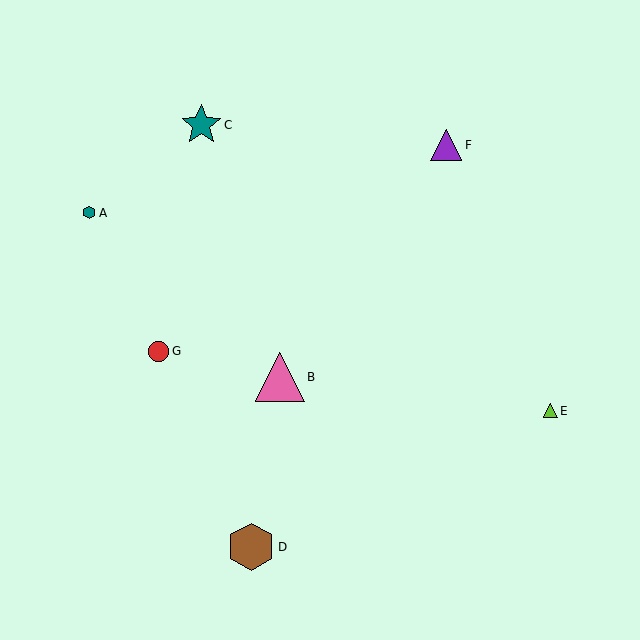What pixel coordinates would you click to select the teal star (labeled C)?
Click at (201, 125) to select the teal star C.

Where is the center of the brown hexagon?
The center of the brown hexagon is at (251, 547).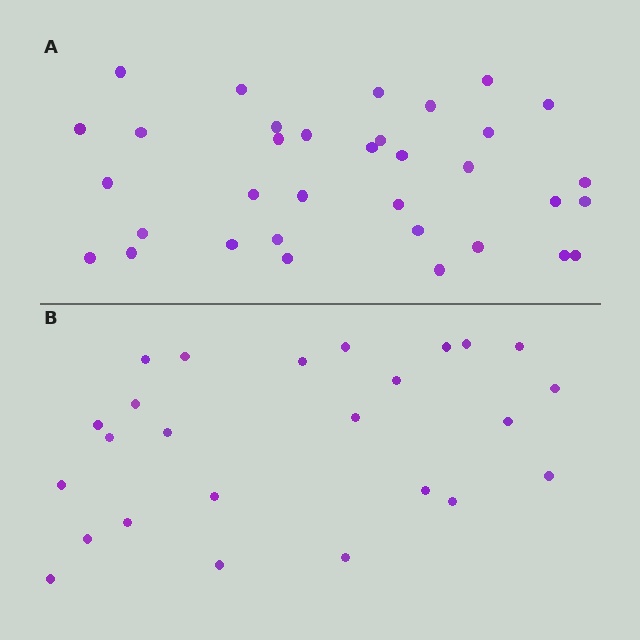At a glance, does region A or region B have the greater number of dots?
Region A (the top region) has more dots.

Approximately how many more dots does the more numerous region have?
Region A has roughly 8 or so more dots than region B.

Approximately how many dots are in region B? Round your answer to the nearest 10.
About 20 dots. (The exact count is 25, which rounds to 20.)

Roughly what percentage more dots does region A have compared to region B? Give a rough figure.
About 35% more.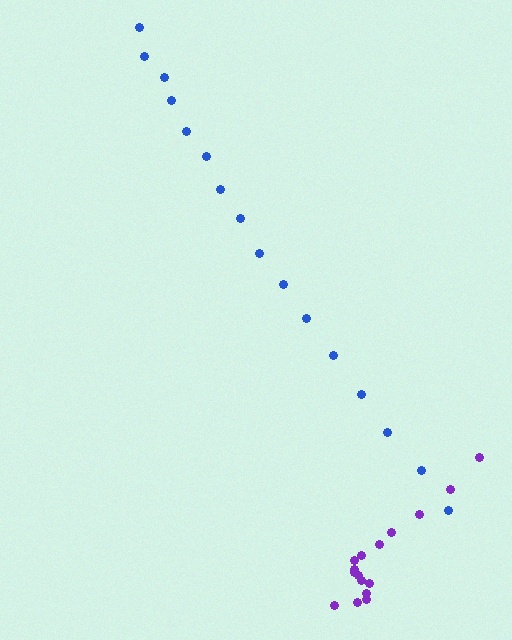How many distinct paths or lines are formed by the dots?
There are 2 distinct paths.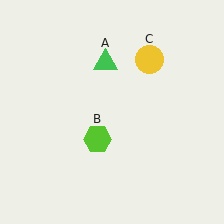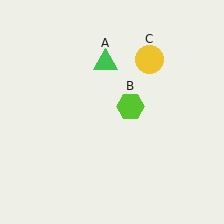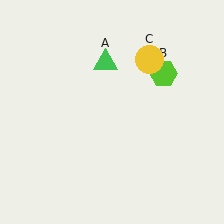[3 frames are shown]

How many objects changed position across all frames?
1 object changed position: lime hexagon (object B).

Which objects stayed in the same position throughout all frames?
Green triangle (object A) and yellow circle (object C) remained stationary.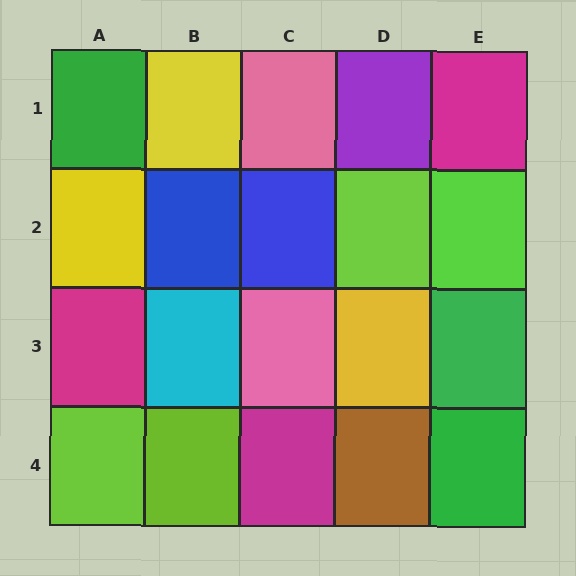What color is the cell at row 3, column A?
Magenta.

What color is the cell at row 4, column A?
Lime.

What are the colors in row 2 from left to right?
Yellow, blue, blue, lime, lime.